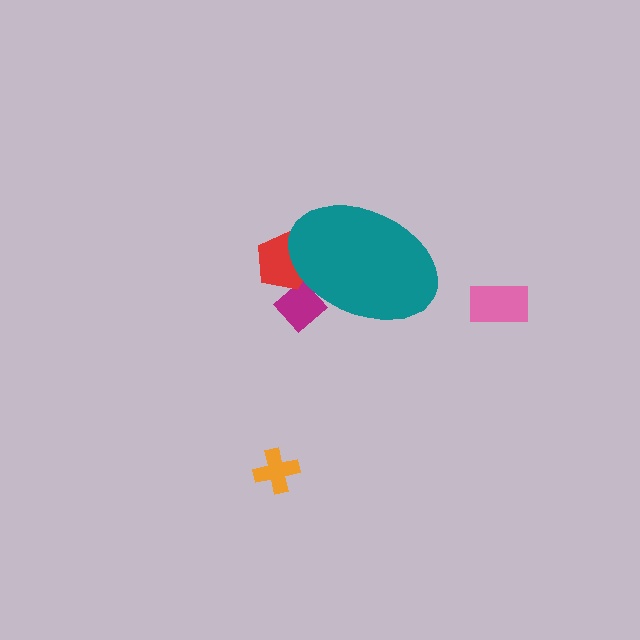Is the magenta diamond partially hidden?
Yes, the magenta diamond is partially hidden behind the teal ellipse.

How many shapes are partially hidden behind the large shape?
2 shapes are partially hidden.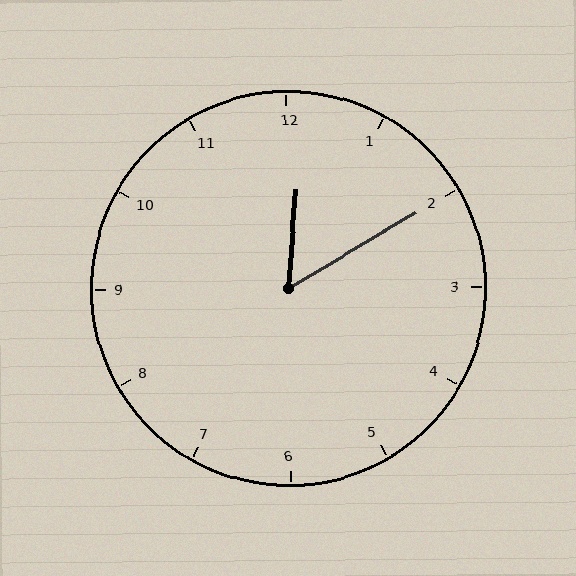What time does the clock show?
12:10.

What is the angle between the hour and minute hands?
Approximately 55 degrees.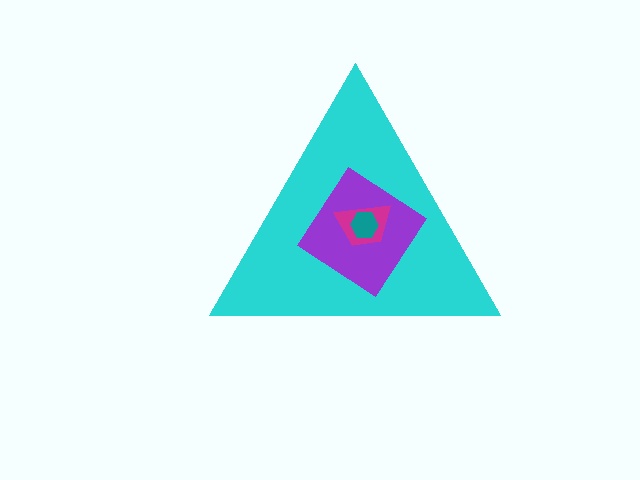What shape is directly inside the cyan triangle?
The purple diamond.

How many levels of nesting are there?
4.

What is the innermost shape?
The teal hexagon.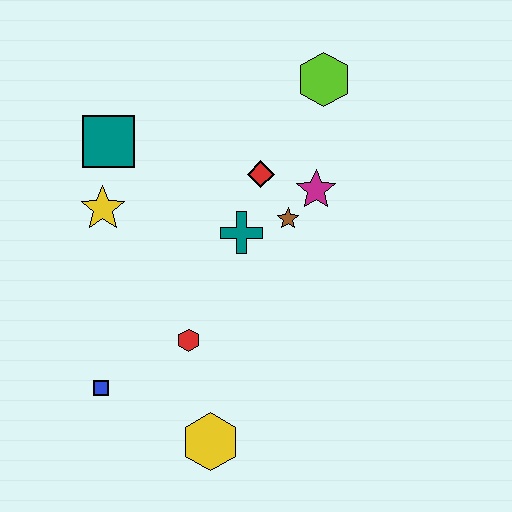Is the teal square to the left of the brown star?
Yes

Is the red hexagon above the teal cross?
No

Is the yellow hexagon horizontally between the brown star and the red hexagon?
Yes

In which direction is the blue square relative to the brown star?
The blue square is to the left of the brown star.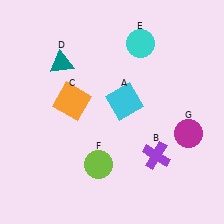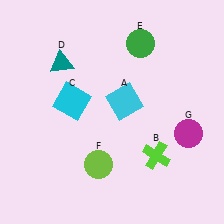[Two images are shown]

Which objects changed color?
B changed from purple to lime. C changed from orange to cyan. E changed from cyan to green.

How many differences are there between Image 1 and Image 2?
There are 3 differences between the two images.